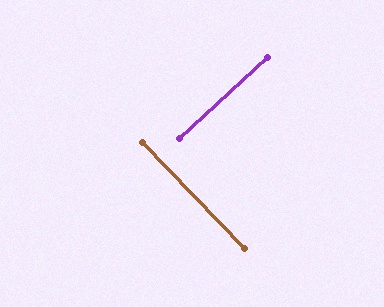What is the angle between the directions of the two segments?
Approximately 89 degrees.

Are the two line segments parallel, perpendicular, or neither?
Perpendicular — they meet at approximately 89°.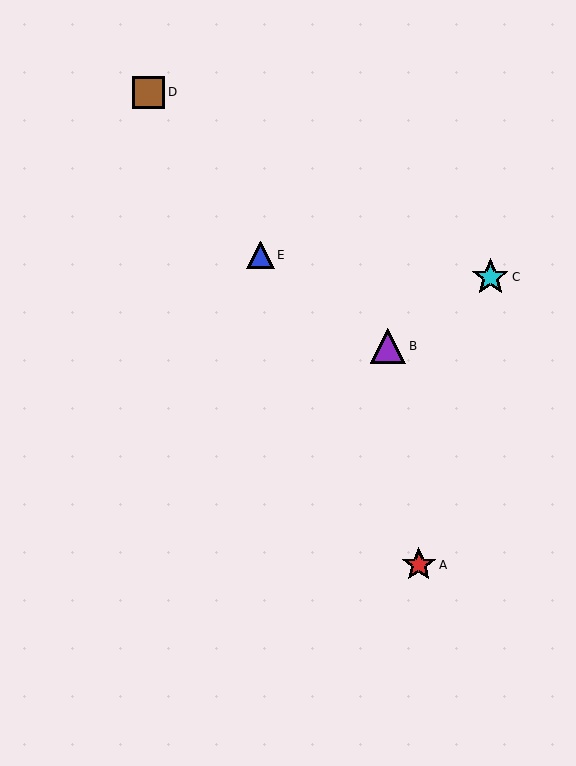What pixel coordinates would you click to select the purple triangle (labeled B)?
Click at (388, 346) to select the purple triangle B.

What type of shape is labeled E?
Shape E is a blue triangle.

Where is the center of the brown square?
The center of the brown square is at (149, 92).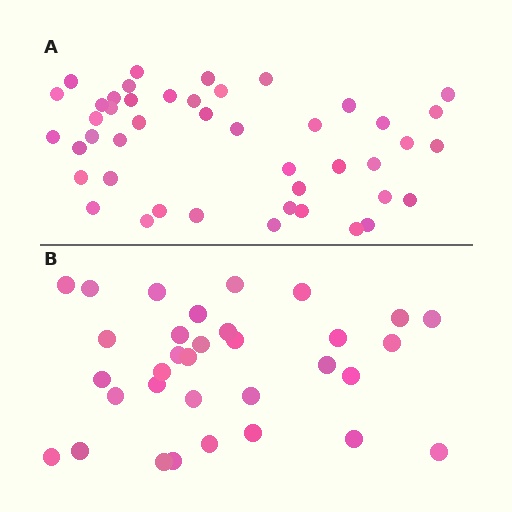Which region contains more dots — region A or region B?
Region A (the top region) has more dots.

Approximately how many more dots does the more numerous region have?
Region A has roughly 12 or so more dots than region B.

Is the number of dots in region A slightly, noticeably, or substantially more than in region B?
Region A has noticeably more, but not dramatically so. The ratio is roughly 1.4 to 1.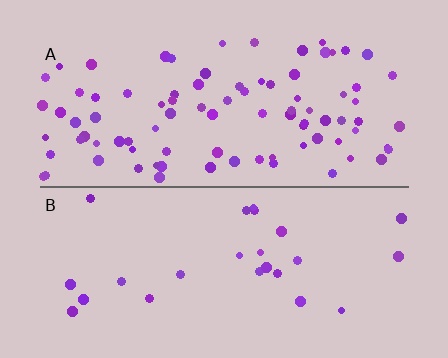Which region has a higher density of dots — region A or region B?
A (the top).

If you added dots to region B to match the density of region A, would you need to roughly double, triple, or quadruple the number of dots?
Approximately triple.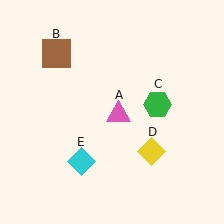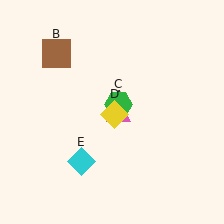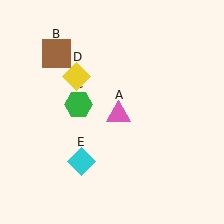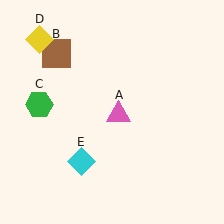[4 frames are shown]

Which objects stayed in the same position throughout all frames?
Pink triangle (object A) and brown square (object B) and cyan diamond (object E) remained stationary.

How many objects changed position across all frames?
2 objects changed position: green hexagon (object C), yellow diamond (object D).